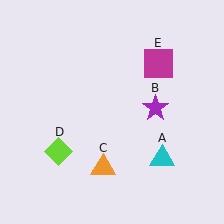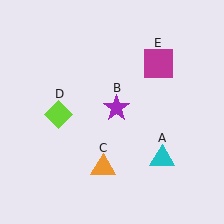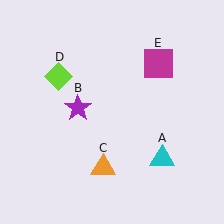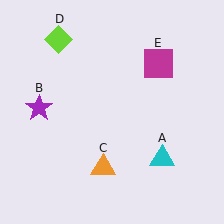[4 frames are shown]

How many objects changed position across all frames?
2 objects changed position: purple star (object B), lime diamond (object D).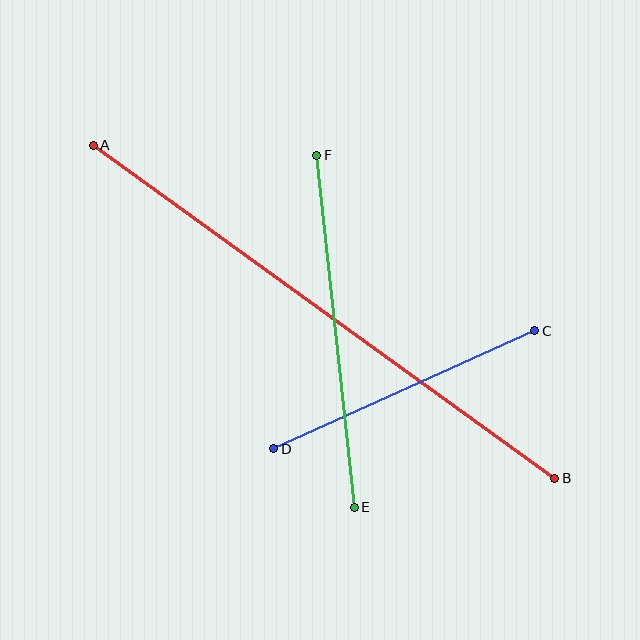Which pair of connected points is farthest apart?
Points A and B are farthest apart.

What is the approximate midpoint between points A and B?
The midpoint is at approximately (324, 312) pixels.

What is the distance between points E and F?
The distance is approximately 354 pixels.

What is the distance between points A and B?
The distance is approximately 569 pixels.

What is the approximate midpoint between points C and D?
The midpoint is at approximately (404, 390) pixels.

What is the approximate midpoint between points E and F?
The midpoint is at approximately (335, 331) pixels.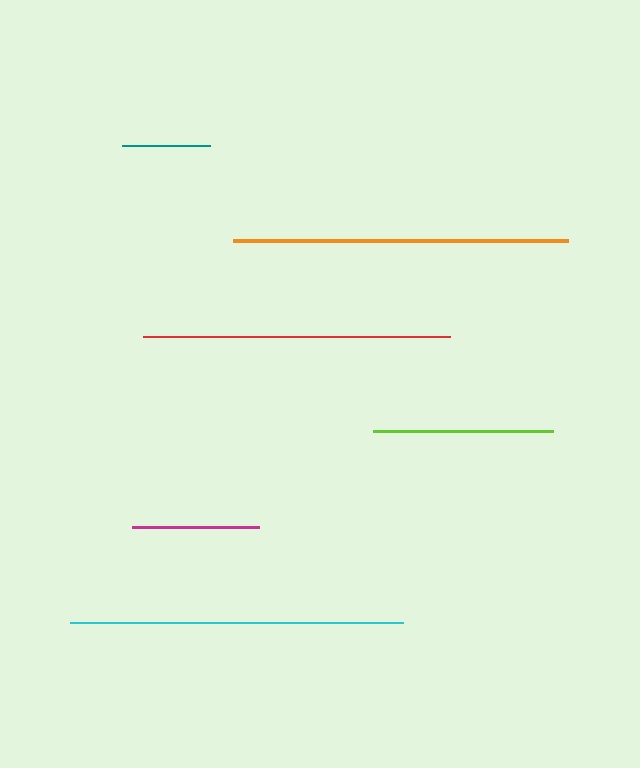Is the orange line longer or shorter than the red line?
The orange line is longer than the red line.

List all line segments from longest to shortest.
From longest to shortest: orange, cyan, red, lime, magenta, teal.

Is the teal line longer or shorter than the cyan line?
The cyan line is longer than the teal line.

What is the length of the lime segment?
The lime segment is approximately 180 pixels long.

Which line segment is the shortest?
The teal line is the shortest at approximately 88 pixels.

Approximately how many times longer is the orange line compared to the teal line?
The orange line is approximately 3.8 times the length of the teal line.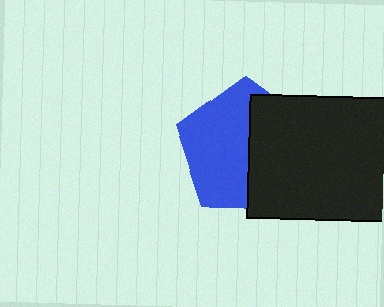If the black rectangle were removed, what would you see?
You would see the complete blue pentagon.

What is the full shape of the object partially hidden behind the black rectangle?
The partially hidden object is a blue pentagon.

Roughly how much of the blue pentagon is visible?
About half of it is visible (roughly 54%).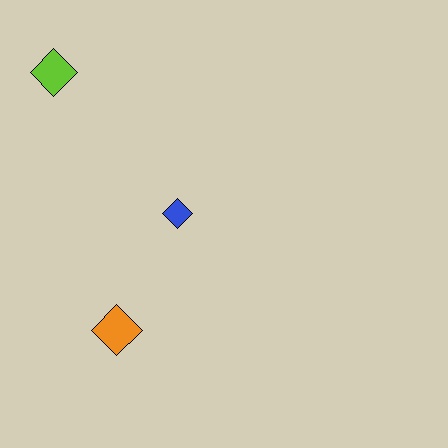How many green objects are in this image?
There are no green objects.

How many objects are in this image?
There are 3 objects.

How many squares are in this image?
There are no squares.